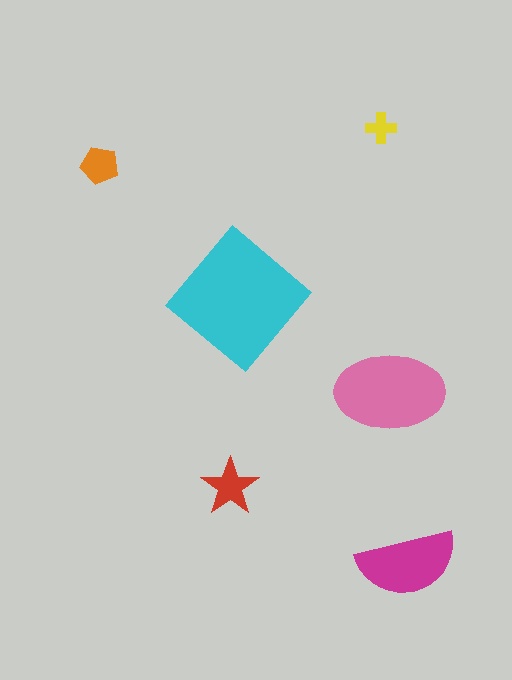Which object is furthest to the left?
The orange pentagon is leftmost.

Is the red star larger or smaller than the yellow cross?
Larger.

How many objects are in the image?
There are 6 objects in the image.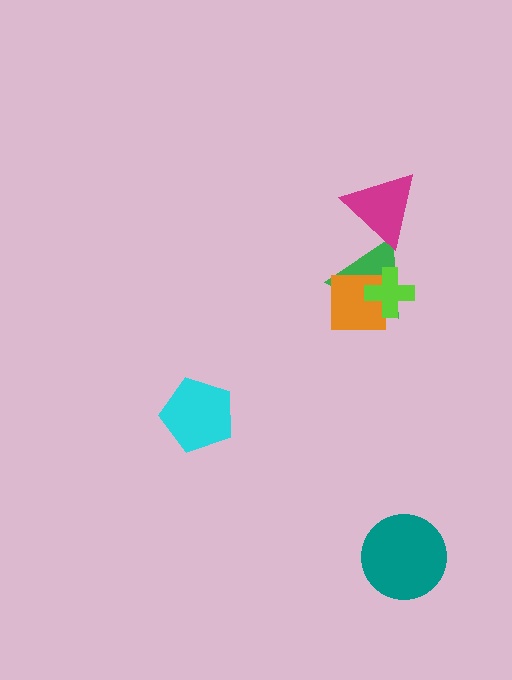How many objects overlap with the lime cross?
2 objects overlap with the lime cross.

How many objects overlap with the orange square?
2 objects overlap with the orange square.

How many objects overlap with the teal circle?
0 objects overlap with the teal circle.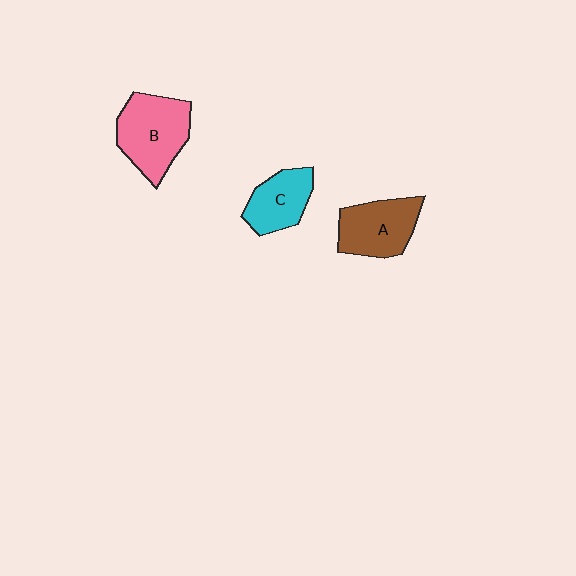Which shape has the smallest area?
Shape C (cyan).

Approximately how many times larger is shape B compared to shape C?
Approximately 1.5 times.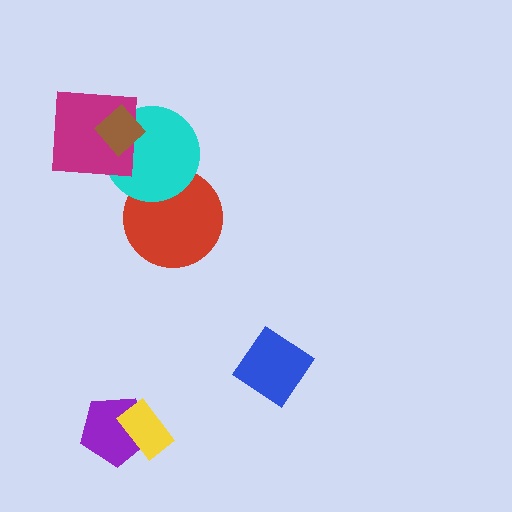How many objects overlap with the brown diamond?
2 objects overlap with the brown diamond.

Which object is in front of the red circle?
The cyan circle is in front of the red circle.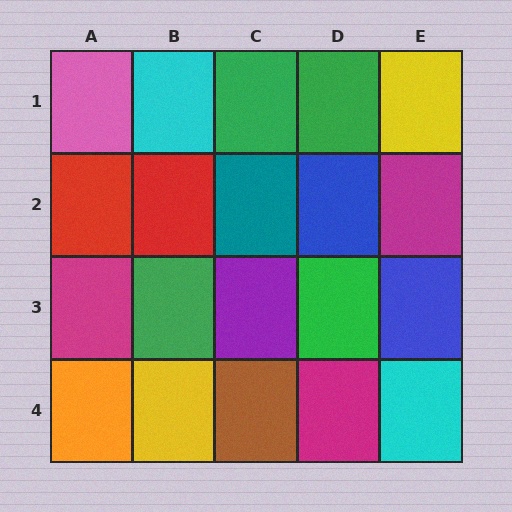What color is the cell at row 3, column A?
Magenta.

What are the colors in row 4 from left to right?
Orange, yellow, brown, magenta, cyan.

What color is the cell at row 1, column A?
Pink.